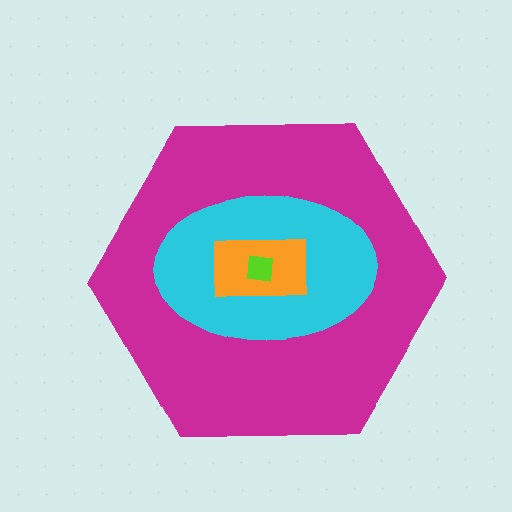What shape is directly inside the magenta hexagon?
The cyan ellipse.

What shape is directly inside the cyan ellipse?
The orange rectangle.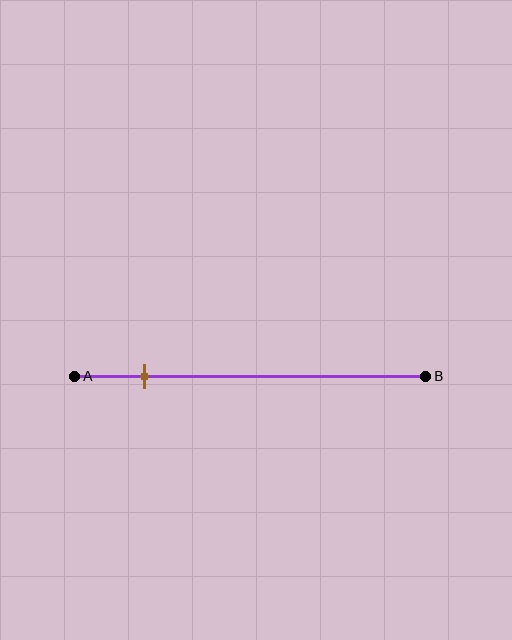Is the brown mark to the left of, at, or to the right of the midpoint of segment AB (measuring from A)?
The brown mark is to the left of the midpoint of segment AB.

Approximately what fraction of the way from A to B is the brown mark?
The brown mark is approximately 20% of the way from A to B.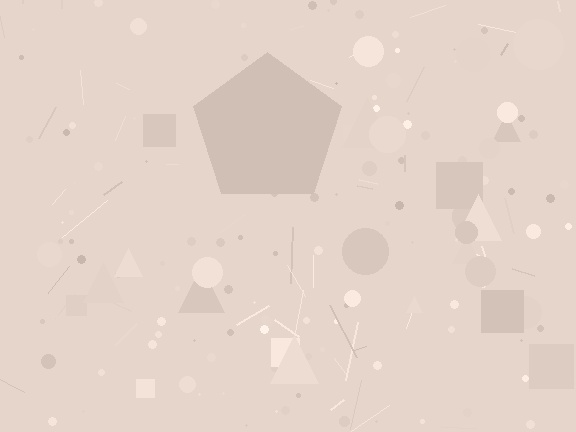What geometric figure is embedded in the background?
A pentagon is embedded in the background.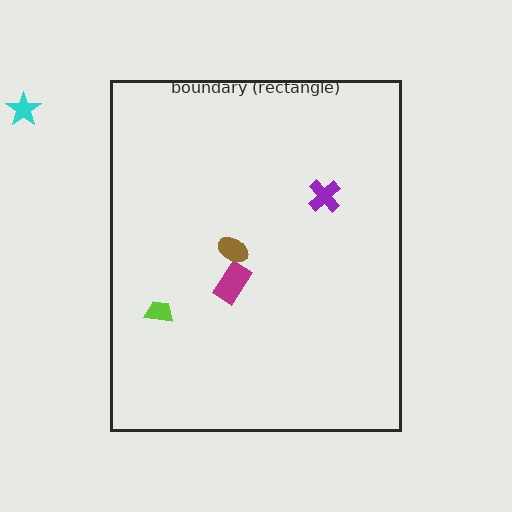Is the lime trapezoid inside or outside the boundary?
Inside.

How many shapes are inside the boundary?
4 inside, 1 outside.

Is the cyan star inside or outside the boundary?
Outside.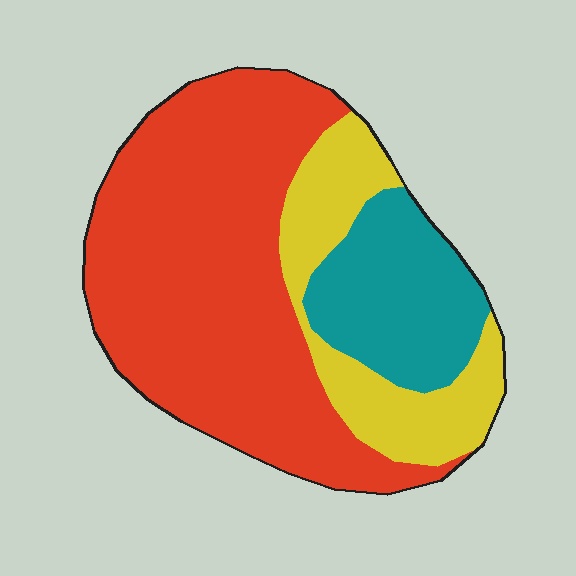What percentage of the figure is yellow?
Yellow covers around 20% of the figure.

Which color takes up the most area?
Red, at roughly 60%.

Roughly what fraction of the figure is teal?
Teal covers 19% of the figure.